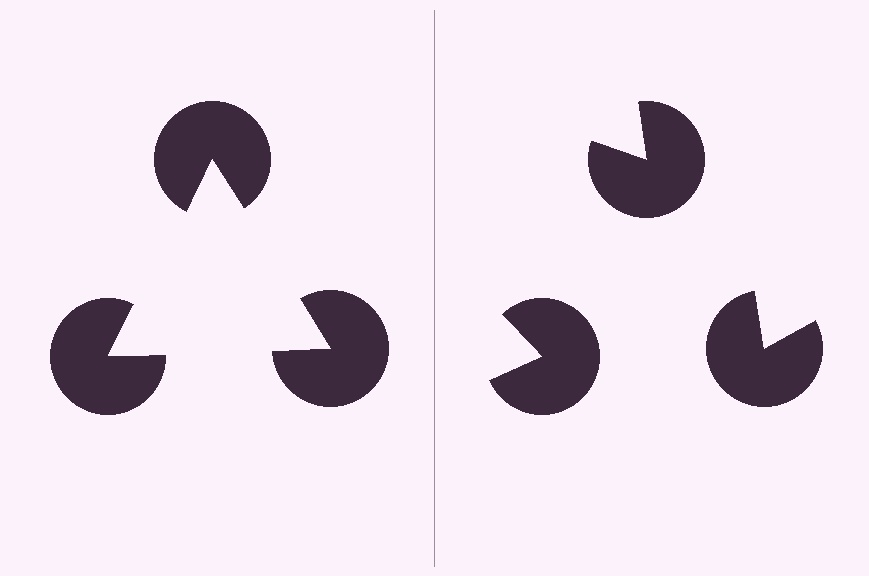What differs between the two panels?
The pac-man discs are positioned identically on both sides; only the wedge orientations differ. On the left they align to a triangle; on the right they are misaligned.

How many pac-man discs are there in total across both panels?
6 — 3 on each side.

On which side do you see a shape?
An illusory triangle appears on the left side. On the right side the wedge cuts are rotated, so no coherent shape forms.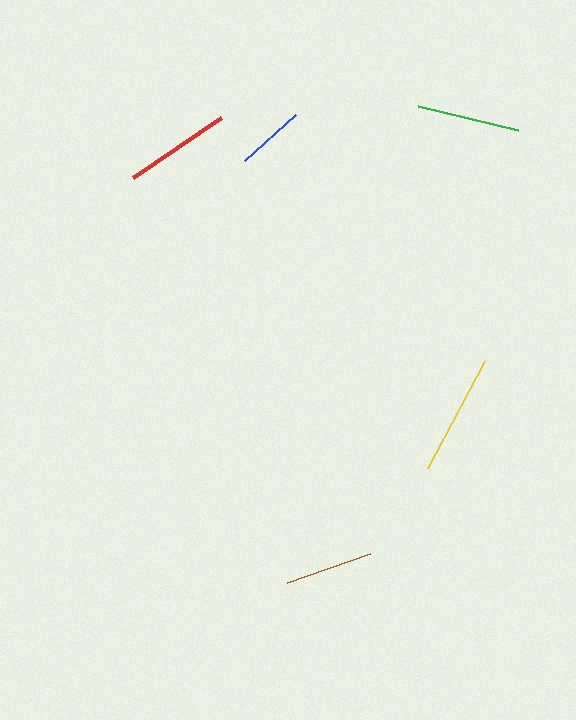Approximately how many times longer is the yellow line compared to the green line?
The yellow line is approximately 1.2 times the length of the green line.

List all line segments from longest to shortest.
From longest to shortest: yellow, red, green, brown, blue.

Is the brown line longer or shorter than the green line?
The green line is longer than the brown line.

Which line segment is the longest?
The yellow line is the longest at approximately 121 pixels.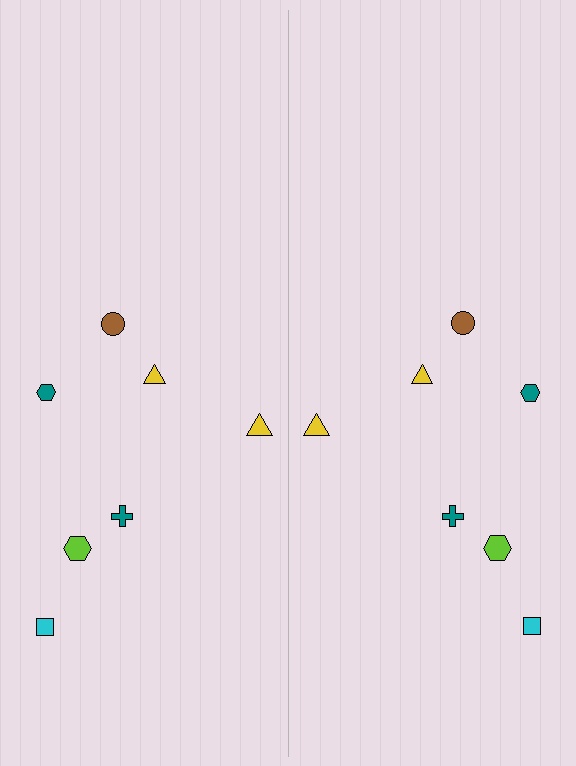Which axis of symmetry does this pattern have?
The pattern has a vertical axis of symmetry running through the center of the image.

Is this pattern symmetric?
Yes, this pattern has bilateral (reflection) symmetry.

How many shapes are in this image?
There are 14 shapes in this image.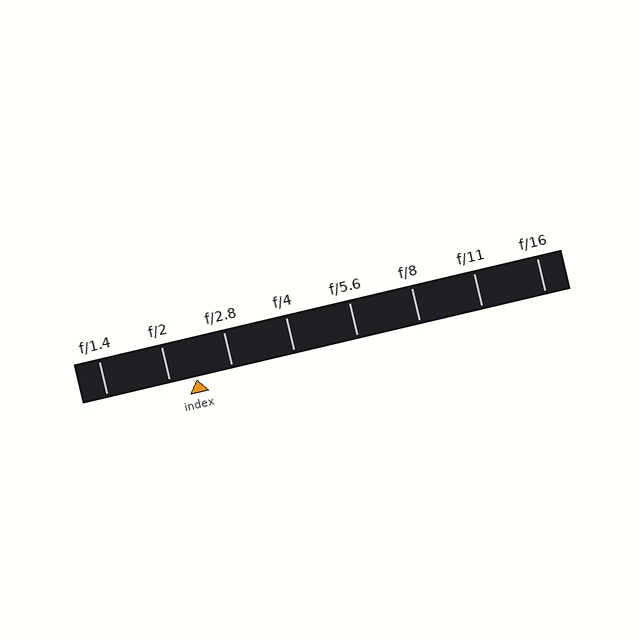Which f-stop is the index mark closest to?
The index mark is closest to f/2.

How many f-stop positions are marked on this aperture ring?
There are 8 f-stop positions marked.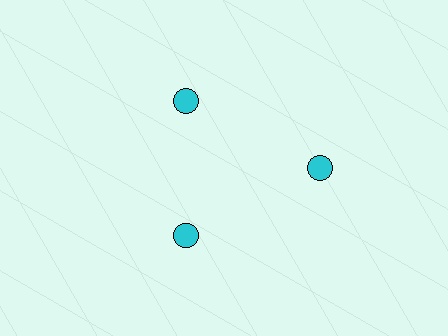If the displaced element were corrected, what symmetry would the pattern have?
It would have 3-fold rotational symmetry — the pattern would map onto itself every 120 degrees.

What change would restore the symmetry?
The symmetry would be restored by moving it inward, back onto the ring so that all 3 circles sit at equal angles and equal distance from the center.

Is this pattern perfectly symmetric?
No. The 3 cyan circles are arranged in a ring, but one element near the 3 o'clock position is pushed outward from the center, breaking the 3-fold rotational symmetry.